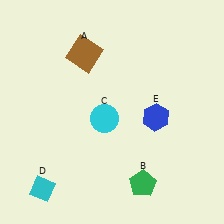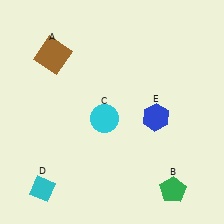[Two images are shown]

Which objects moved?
The objects that moved are: the brown square (A), the green pentagon (B).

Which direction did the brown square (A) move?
The brown square (A) moved left.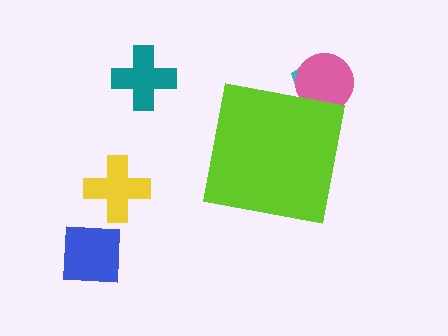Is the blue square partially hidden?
No, the blue square is fully visible.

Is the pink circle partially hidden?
Yes, the pink circle is partially hidden behind the lime square.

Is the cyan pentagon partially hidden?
Yes, the cyan pentagon is partially hidden behind the lime square.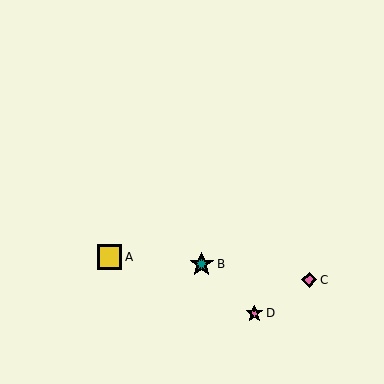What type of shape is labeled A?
Shape A is a yellow square.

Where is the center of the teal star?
The center of the teal star is at (202, 264).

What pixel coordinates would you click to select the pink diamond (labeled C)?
Click at (309, 280) to select the pink diamond C.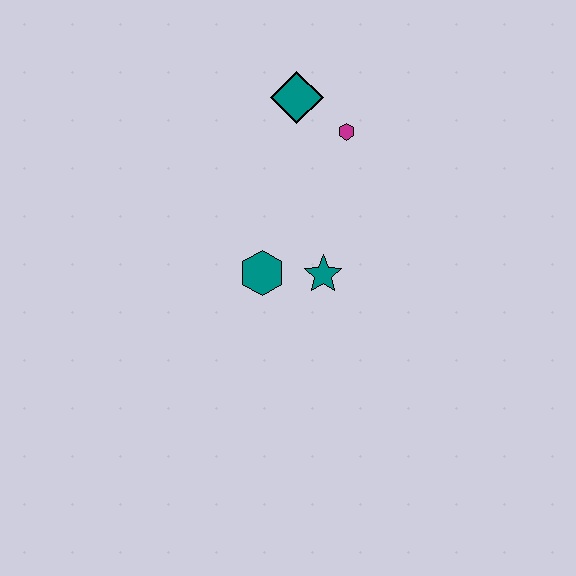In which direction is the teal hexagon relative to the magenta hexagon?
The teal hexagon is below the magenta hexagon.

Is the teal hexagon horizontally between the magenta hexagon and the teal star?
No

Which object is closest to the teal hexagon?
The teal star is closest to the teal hexagon.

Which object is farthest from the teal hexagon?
The teal diamond is farthest from the teal hexagon.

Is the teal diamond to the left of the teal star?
Yes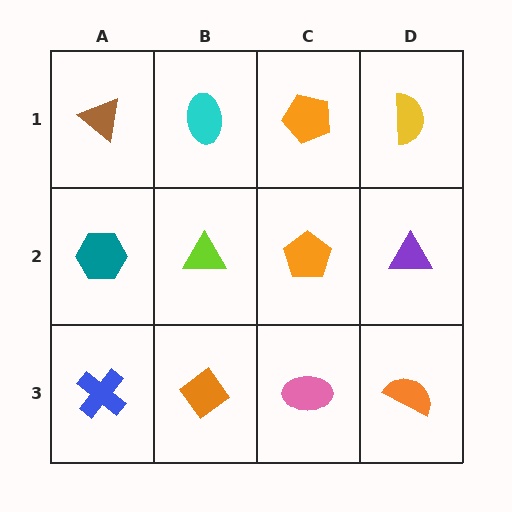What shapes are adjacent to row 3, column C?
An orange pentagon (row 2, column C), an orange diamond (row 3, column B), an orange semicircle (row 3, column D).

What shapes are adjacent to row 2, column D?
A yellow semicircle (row 1, column D), an orange semicircle (row 3, column D), an orange pentagon (row 2, column C).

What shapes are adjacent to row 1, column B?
A lime triangle (row 2, column B), a brown triangle (row 1, column A), an orange pentagon (row 1, column C).